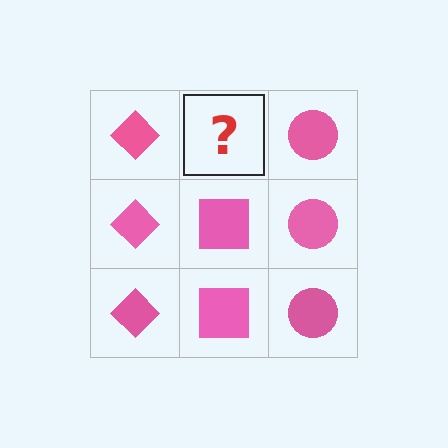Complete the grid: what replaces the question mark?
The question mark should be replaced with a pink square.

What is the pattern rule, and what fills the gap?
The rule is that each column has a consistent shape. The gap should be filled with a pink square.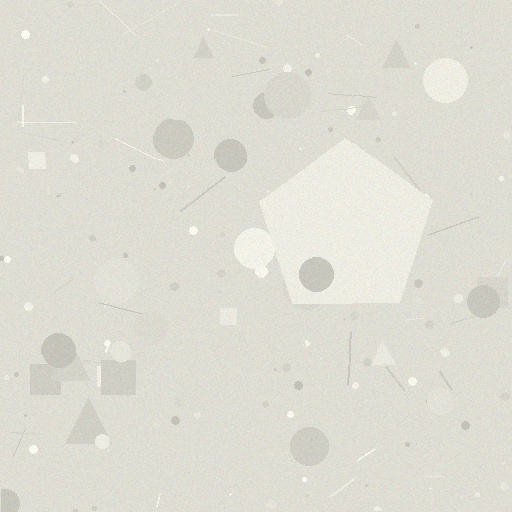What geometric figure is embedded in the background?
A pentagon is embedded in the background.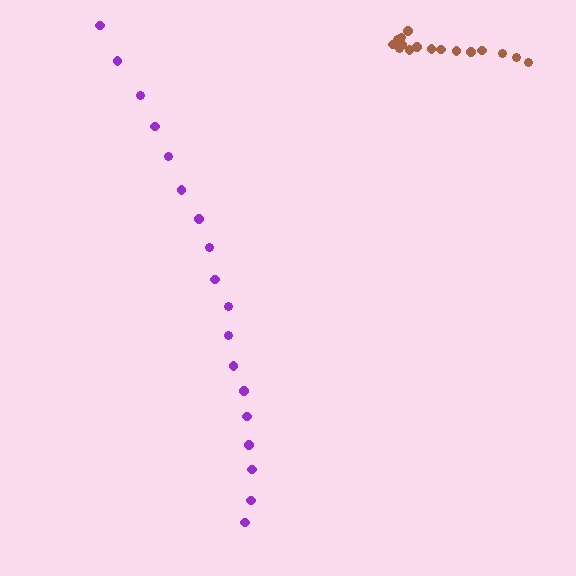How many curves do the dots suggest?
There are 2 distinct paths.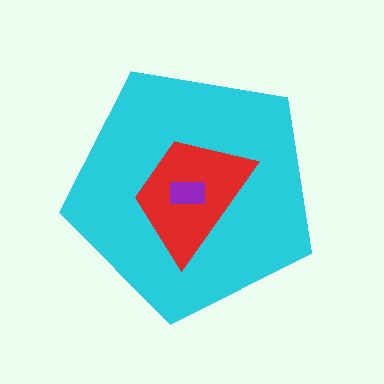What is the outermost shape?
The cyan pentagon.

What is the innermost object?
The purple rectangle.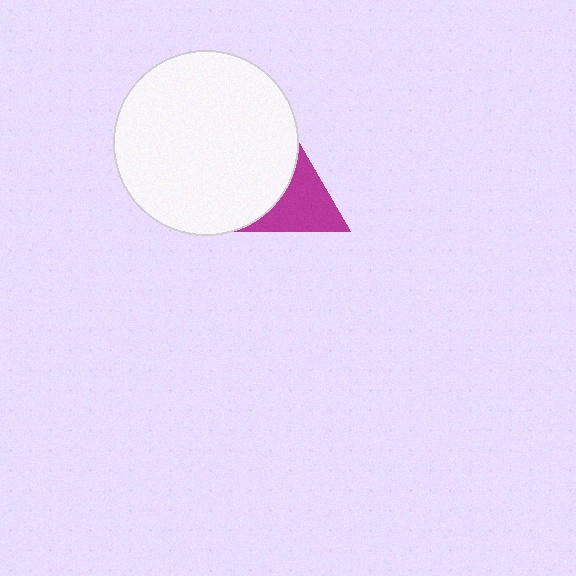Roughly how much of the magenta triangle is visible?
About half of it is visible (roughly 52%).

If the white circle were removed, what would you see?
You would see the complete magenta triangle.